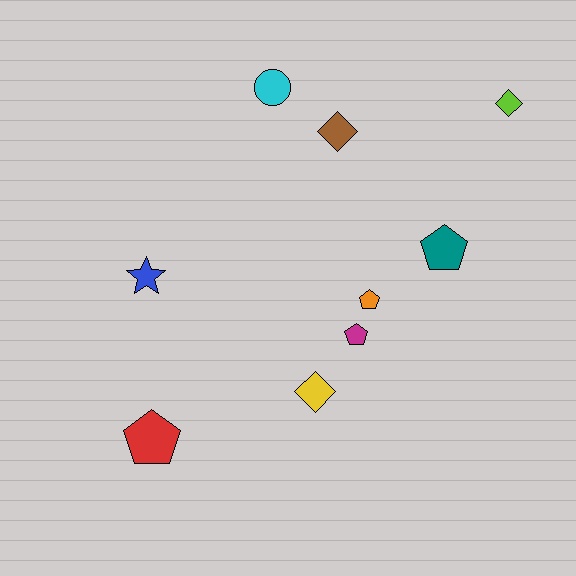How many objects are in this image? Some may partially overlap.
There are 9 objects.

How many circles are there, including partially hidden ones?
There is 1 circle.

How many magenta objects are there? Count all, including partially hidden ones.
There is 1 magenta object.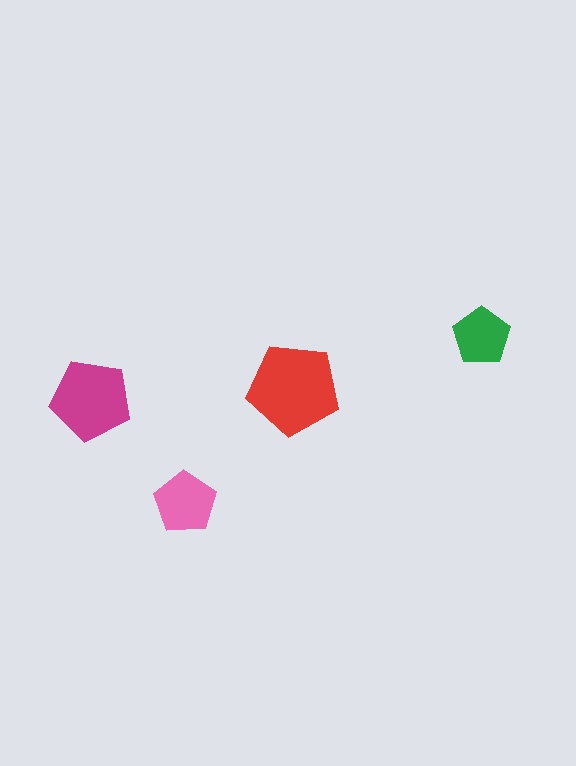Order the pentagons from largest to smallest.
the red one, the magenta one, the pink one, the green one.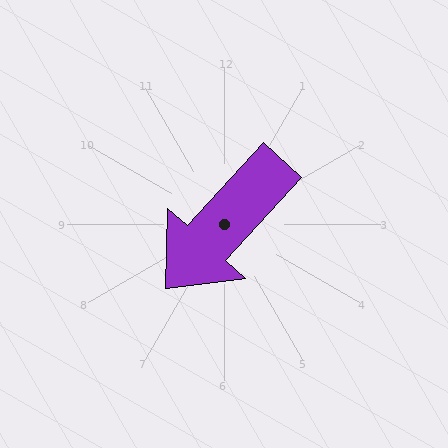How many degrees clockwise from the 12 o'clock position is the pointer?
Approximately 222 degrees.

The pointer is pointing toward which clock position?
Roughly 7 o'clock.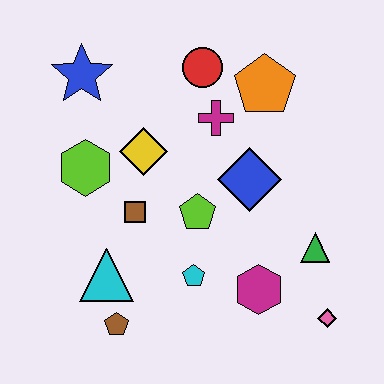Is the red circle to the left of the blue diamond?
Yes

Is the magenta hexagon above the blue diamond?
No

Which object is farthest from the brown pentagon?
The orange pentagon is farthest from the brown pentagon.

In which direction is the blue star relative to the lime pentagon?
The blue star is above the lime pentagon.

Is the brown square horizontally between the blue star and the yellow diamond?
Yes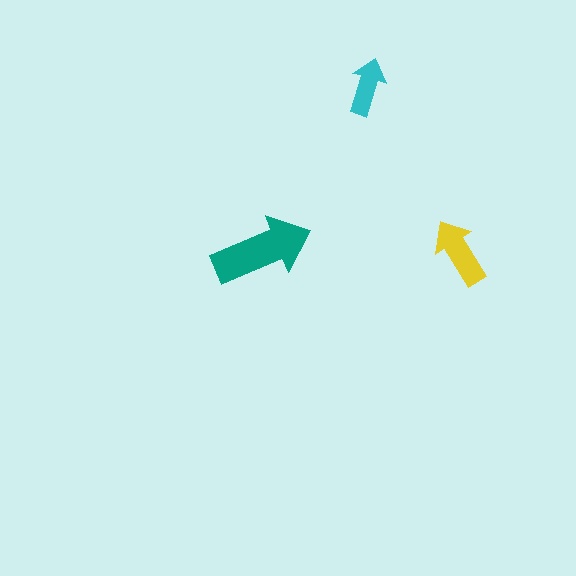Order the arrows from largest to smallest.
the teal one, the yellow one, the cyan one.